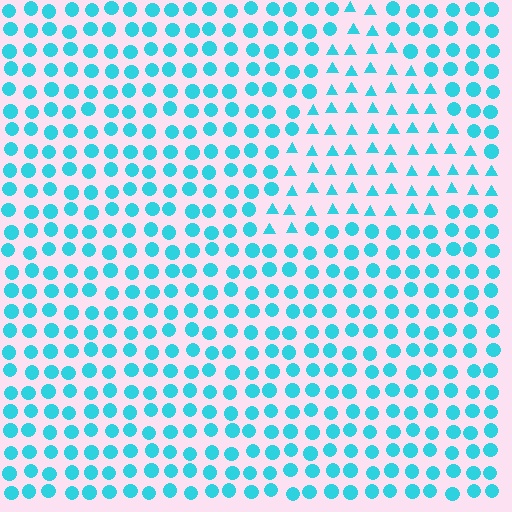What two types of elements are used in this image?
The image uses triangles inside the triangle region and circles outside it.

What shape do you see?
I see a triangle.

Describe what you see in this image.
The image is filled with small cyan elements arranged in a uniform grid. A triangle-shaped region contains triangles, while the surrounding area contains circles. The boundary is defined purely by the change in element shape.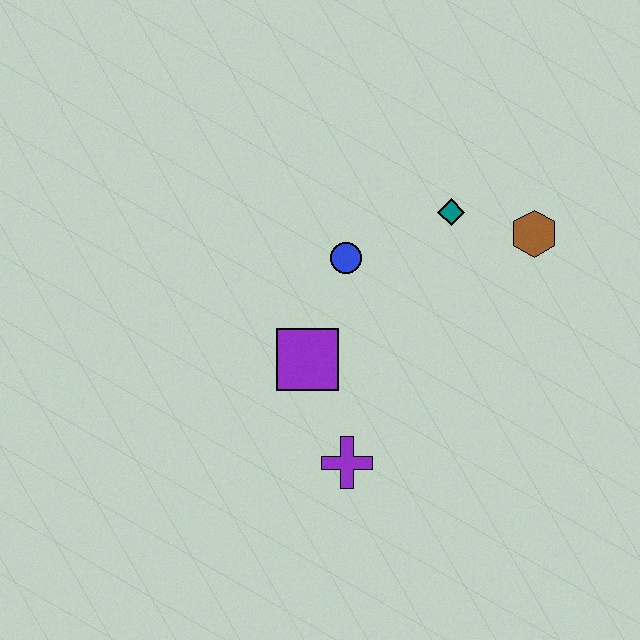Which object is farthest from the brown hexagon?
The purple cross is farthest from the brown hexagon.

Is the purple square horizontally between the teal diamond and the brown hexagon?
No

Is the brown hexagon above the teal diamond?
No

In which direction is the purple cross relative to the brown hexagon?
The purple cross is below the brown hexagon.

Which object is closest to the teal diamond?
The brown hexagon is closest to the teal diamond.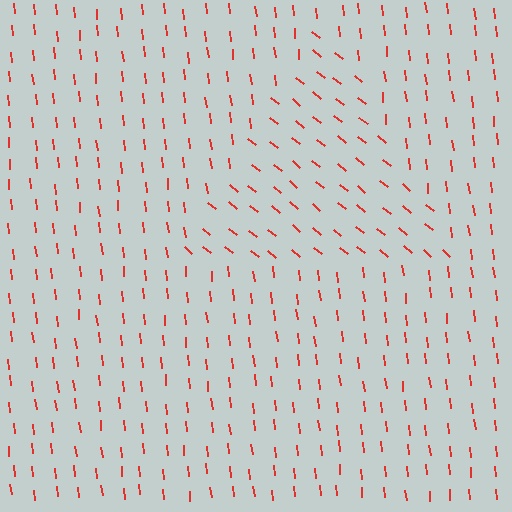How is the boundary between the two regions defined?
The boundary is defined purely by a change in line orientation (approximately 45 degrees difference). All lines are the same color and thickness.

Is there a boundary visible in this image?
Yes, there is a texture boundary formed by a change in line orientation.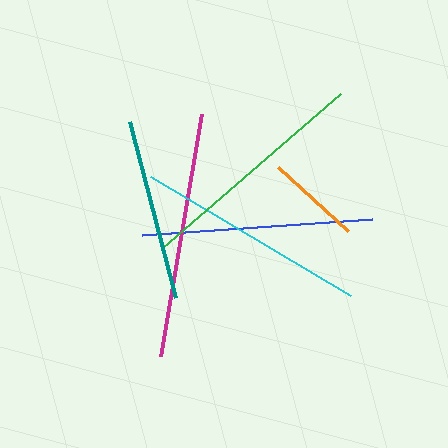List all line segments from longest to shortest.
From longest to shortest: magenta, green, cyan, blue, teal, orange.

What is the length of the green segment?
The green segment is approximately 236 pixels long.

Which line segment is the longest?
The magenta line is the longest at approximately 246 pixels.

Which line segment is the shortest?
The orange line is the shortest at approximately 95 pixels.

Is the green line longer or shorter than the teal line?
The green line is longer than the teal line.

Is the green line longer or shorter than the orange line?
The green line is longer than the orange line.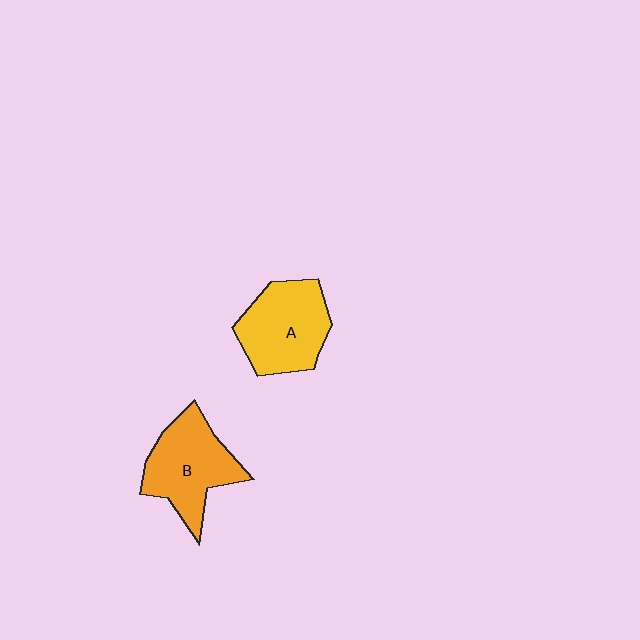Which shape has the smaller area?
Shape B (orange).